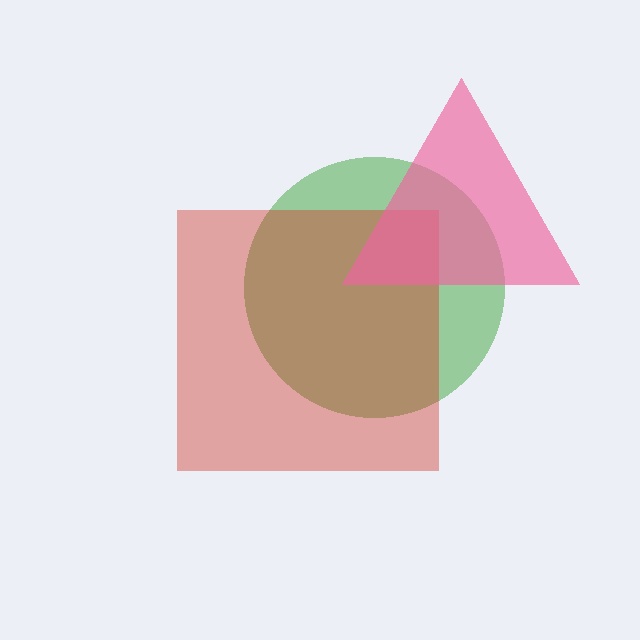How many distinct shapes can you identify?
There are 3 distinct shapes: a green circle, a red square, a pink triangle.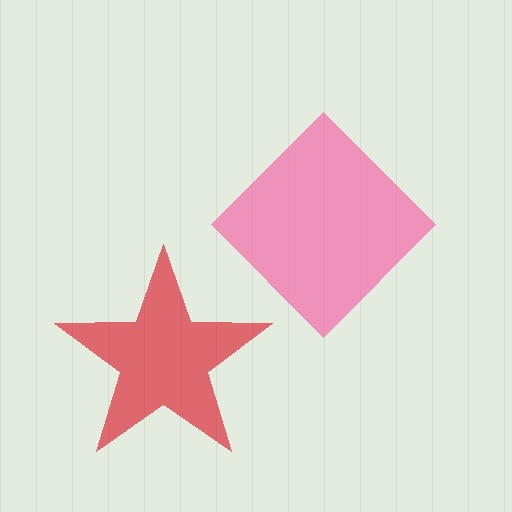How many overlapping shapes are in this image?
There are 2 overlapping shapes in the image.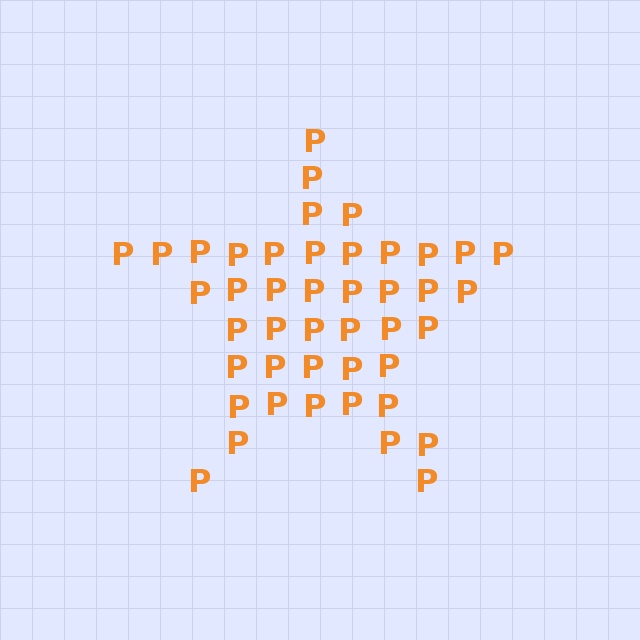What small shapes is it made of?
It is made of small letter P's.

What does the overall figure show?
The overall figure shows a star.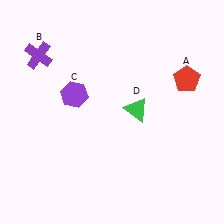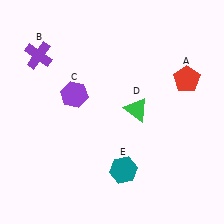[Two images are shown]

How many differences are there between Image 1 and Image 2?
There is 1 difference between the two images.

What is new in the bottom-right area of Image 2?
A teal hexagon (E) was added in the bottom-right area of Image 2.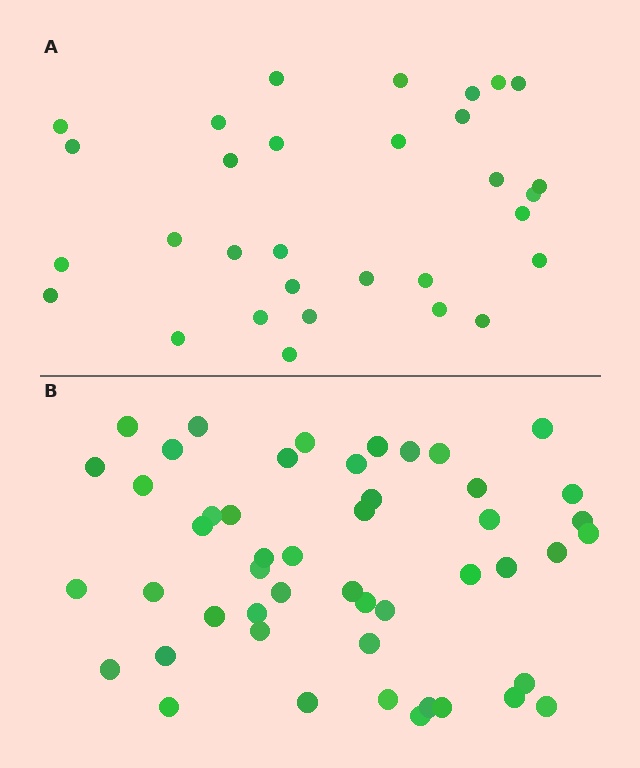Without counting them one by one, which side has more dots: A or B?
Region B (the bottom region) has more dots.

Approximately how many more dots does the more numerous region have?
Region B has approximately 20 more dots than region A.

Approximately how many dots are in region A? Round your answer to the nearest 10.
About 30 dots. (The exact count is 31, which rounds to 30.)